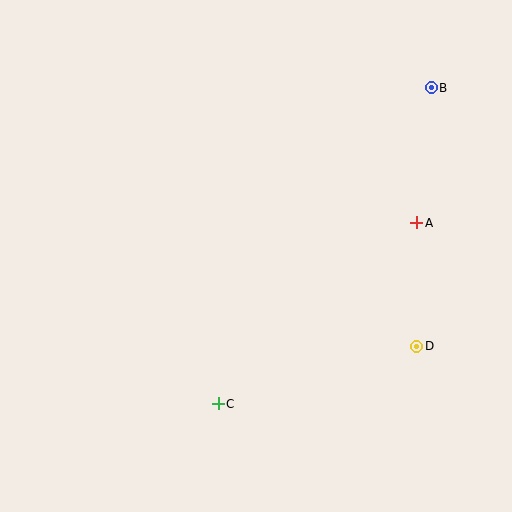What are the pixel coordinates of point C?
Point C is at (218, 404).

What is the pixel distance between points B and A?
The distance between B and A is 136 pixels.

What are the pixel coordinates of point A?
Point A is at (417, 223).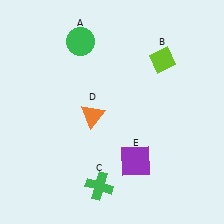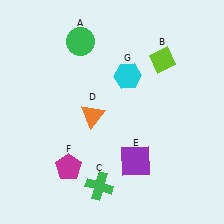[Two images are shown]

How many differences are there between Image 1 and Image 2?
There are 2 differences between the two images.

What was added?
A magenta pentagon (F), a cyan hexagon (G) were added in Image 2.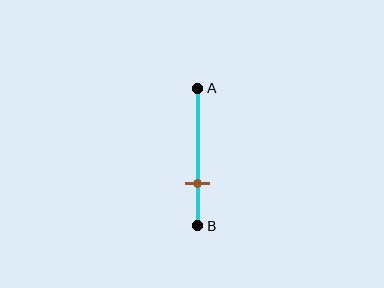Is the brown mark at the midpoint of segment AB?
No, the mark is at about 70% from A, not at the 50% midpoint.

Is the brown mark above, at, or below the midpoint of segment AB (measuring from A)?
The brown mark is below the midpoint of segment AB.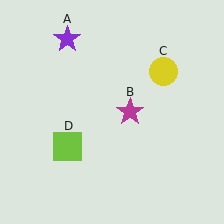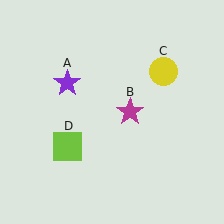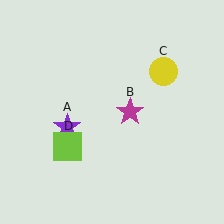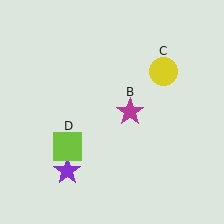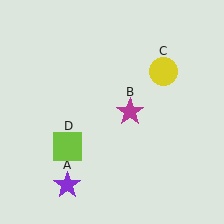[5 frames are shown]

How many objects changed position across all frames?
1 object changed position: purple star (object A).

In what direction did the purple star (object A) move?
The purple star (object A) moved down.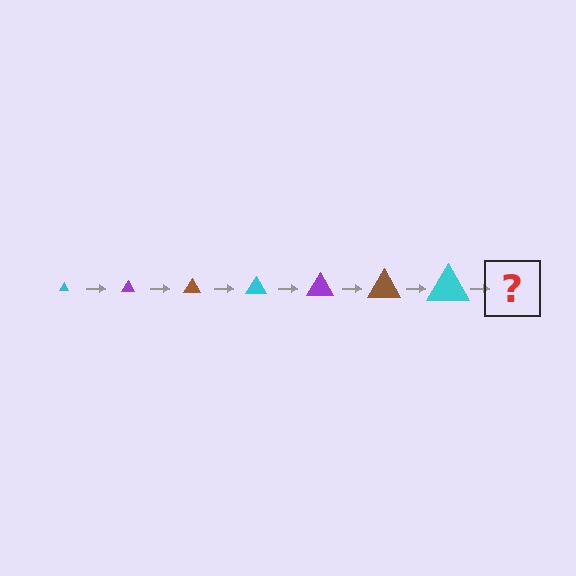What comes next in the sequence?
The next element should be a purple triangle, larger than the previous one.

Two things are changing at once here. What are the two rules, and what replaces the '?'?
The two rules are that the triangle grows larger each step and the color cycles through cyan, purple, and brown. The '?' should be a purple triangle, larger than the previous one.